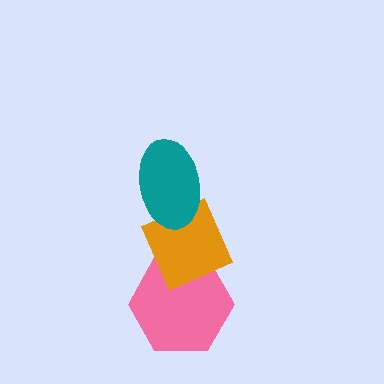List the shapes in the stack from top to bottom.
From top to bottom: the teal ellipse, the orange diamond, the pink hexagon.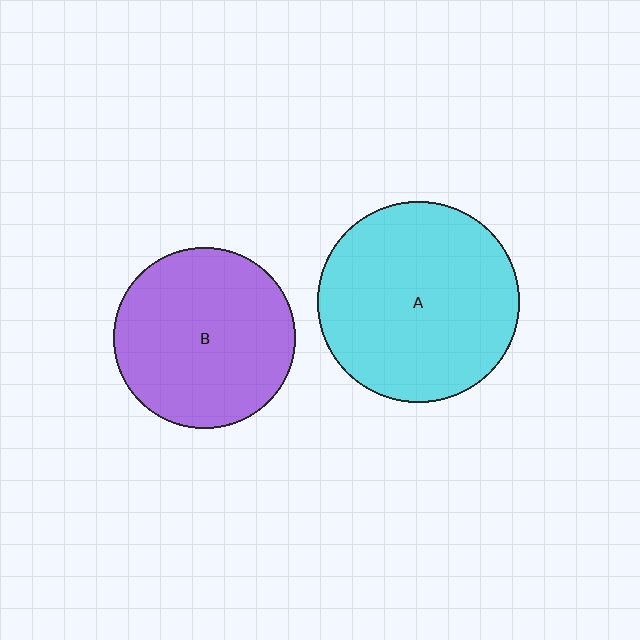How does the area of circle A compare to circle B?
Approximately 1.2 times.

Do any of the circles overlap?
No, none of the circles overlap.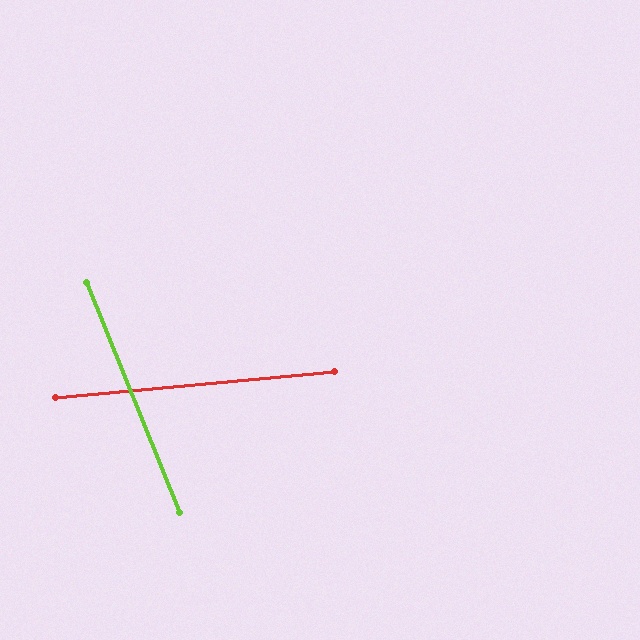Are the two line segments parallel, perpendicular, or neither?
Neither parallel nor perpendicular — they differ by about 73°.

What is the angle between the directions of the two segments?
Approximately 73 degrees.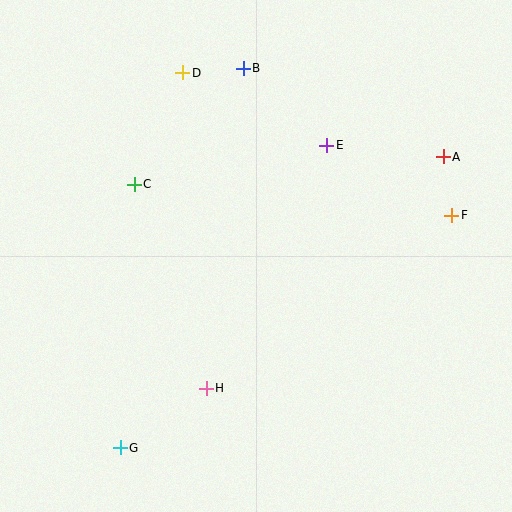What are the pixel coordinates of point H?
Point H is at (206, 388).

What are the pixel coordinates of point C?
Point C is at (134, 184).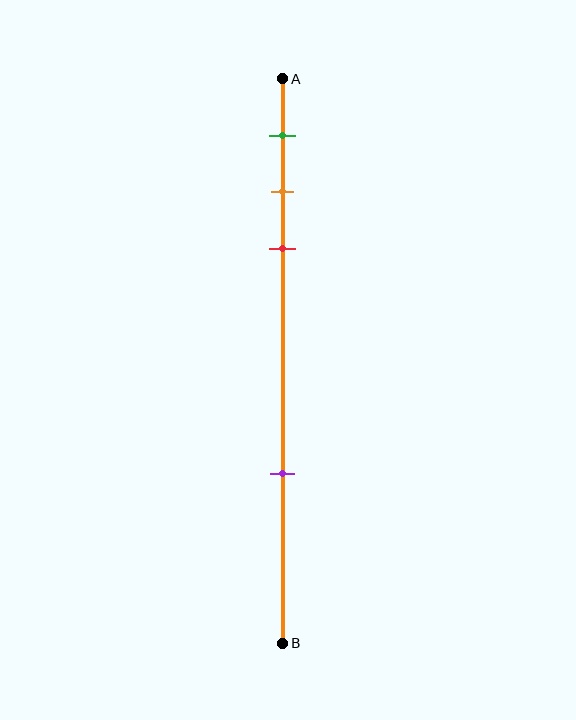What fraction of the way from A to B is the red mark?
The red mark is approximately 30% (0.3) of the way from A to B.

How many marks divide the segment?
There are 4 marks dividing the segment.